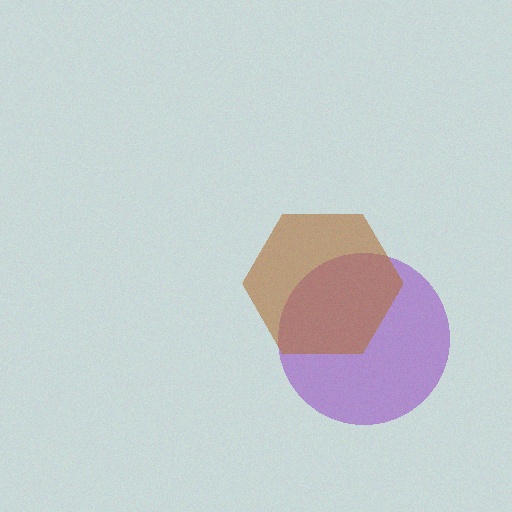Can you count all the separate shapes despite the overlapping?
Yes, there are 2 separate shapes.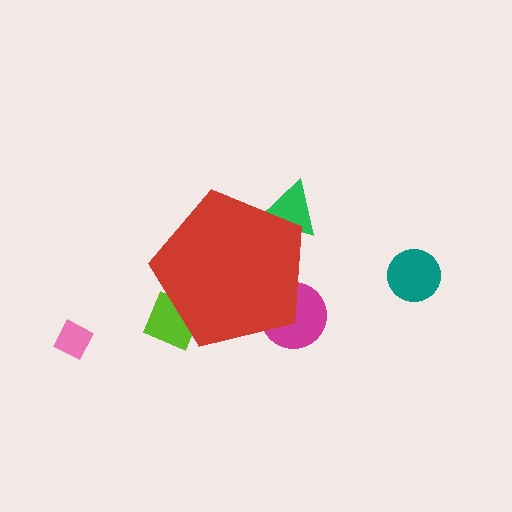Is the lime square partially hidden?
Yes, the lime square is partially hidden behind the red pentagon.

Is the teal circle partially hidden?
No, the teal circle is fully visible.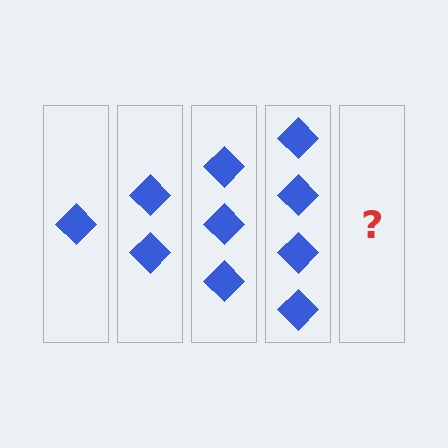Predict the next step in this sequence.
The next step is 5 diamonds.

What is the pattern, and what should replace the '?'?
The pattern is that each step adds one more diamond. The '?' should be 5 diamonds.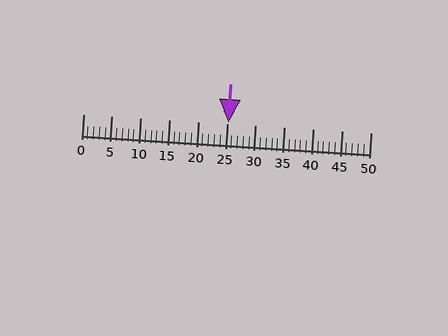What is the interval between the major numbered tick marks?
The major tick marks are spaced 5 units apart.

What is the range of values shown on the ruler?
The ruler shows values from 0 to 50.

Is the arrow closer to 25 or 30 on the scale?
The arrow is closer to 25.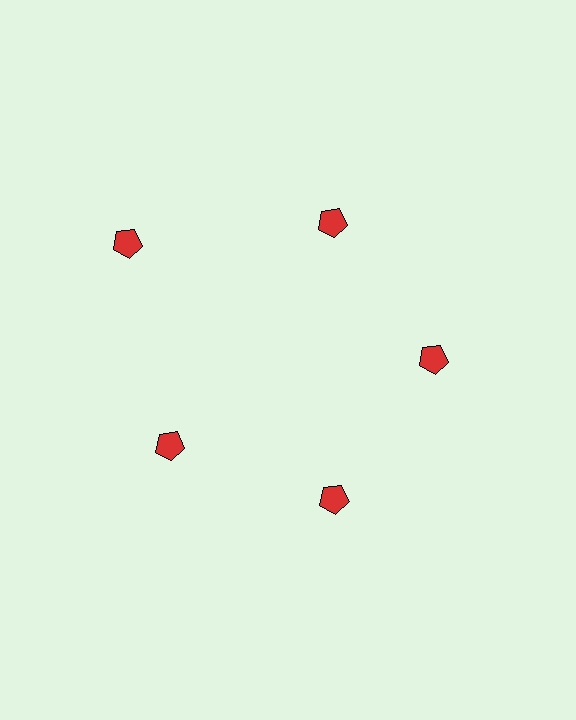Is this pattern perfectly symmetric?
No. The 5 red pentagons are arranged in a ring, but one element near the 10 o'clock position is pushed outward from the center, breaking the 5-fold rotational symmetry.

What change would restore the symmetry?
The symmetry would be restored by moving it inward, back onto the ring so that all 5 pentagons sit at equal angles and equal distance from the center.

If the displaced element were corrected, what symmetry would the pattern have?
It would have 5-fold rotational symmetry — the pattern would map onto itself every 72 degrees.